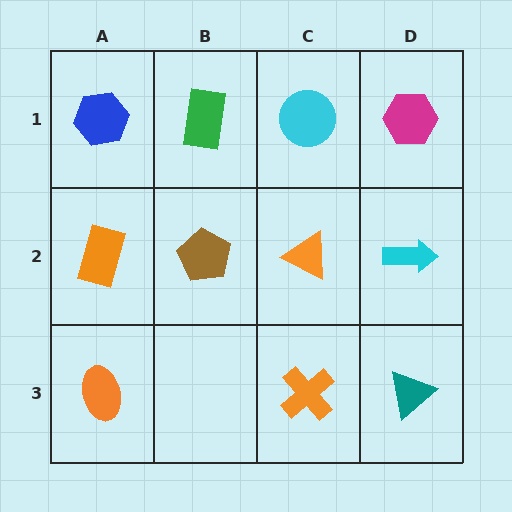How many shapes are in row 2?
4 shapes.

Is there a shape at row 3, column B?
No, that cell is empty.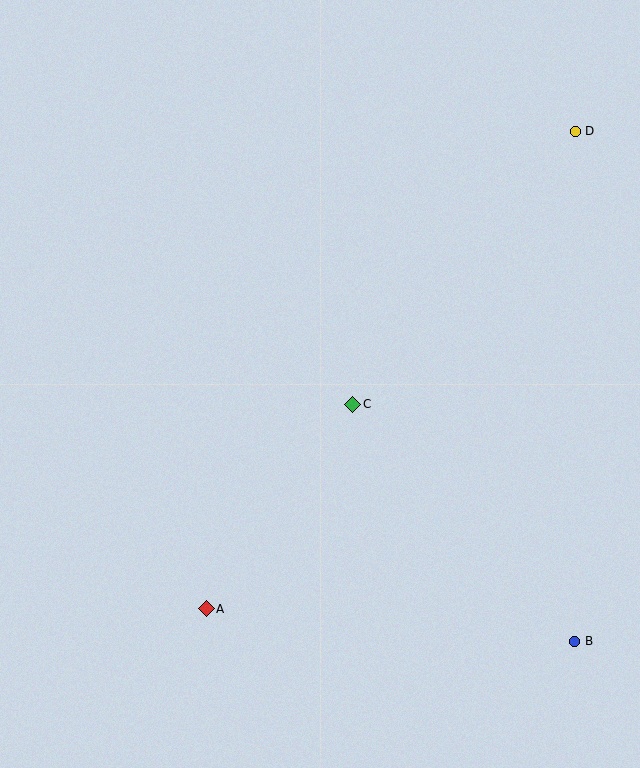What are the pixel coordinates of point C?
Point C is at (353, 404).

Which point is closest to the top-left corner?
Point C is closest to the top-left corner.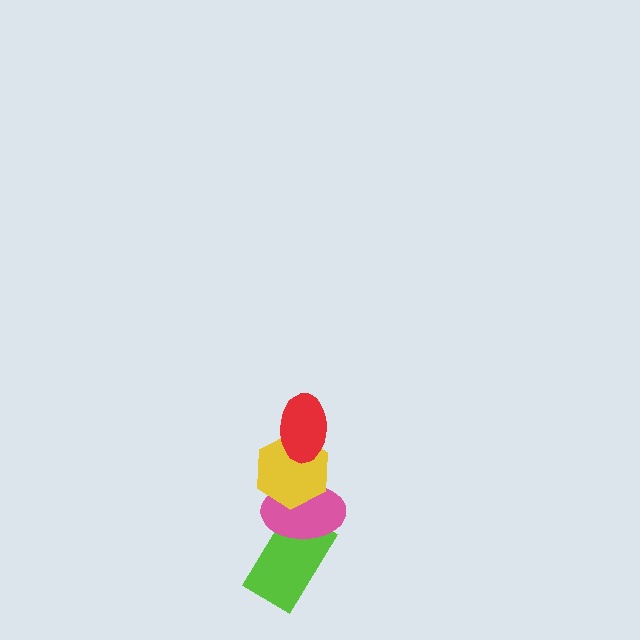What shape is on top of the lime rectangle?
The pink ellipse is on top of the lime rectangle.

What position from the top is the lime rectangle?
The lime rectangle is 4th from the top.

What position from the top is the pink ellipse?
The pink ellipse is 3rd from the top.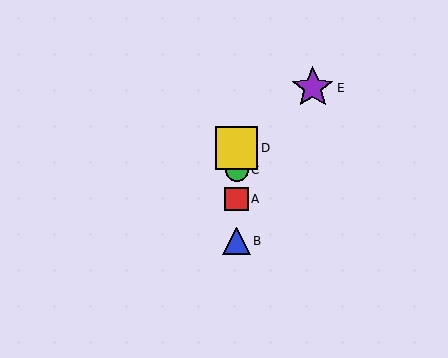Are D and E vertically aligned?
No, D is at x≈237 and E is at x≈313.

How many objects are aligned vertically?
4 objects (A, B, C, D) are aligned vertically.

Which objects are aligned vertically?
Objects A, B, C, D are aligned vertically.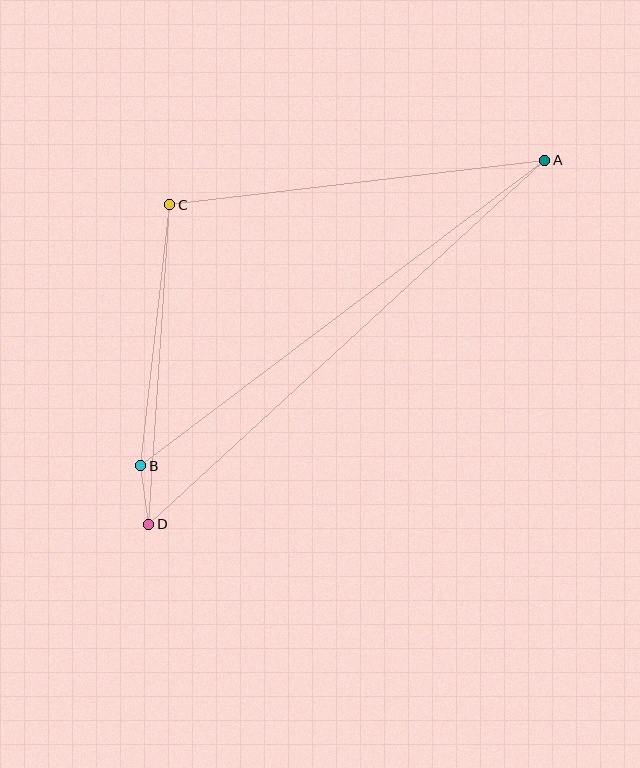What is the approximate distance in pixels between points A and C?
The distance between A and C is approximately 378 pixels.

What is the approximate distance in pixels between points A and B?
The distance between A and B is approximately 506 pixels.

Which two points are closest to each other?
Points B and D are closest to each other.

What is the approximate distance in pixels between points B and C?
The distance between B and C is approximately 262 pixels.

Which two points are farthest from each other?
Points A and D are farthest from each other.